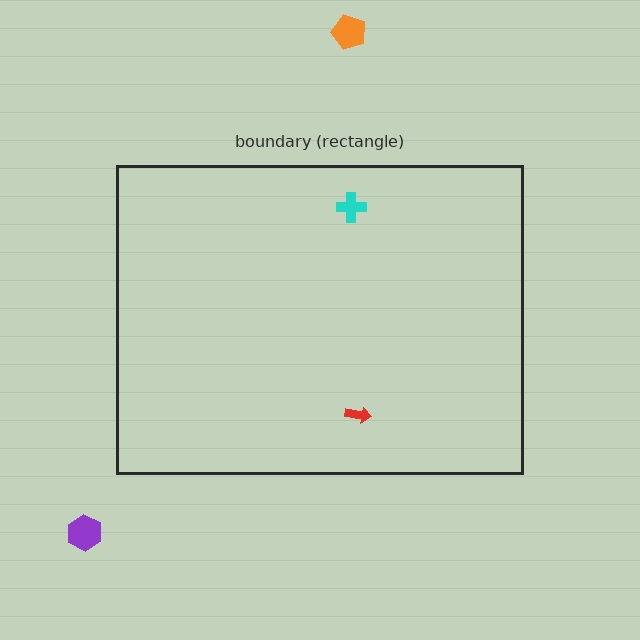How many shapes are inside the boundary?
2 inside, 2 outside.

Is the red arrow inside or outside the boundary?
Inside.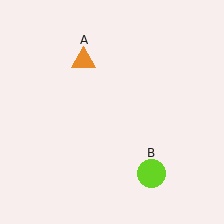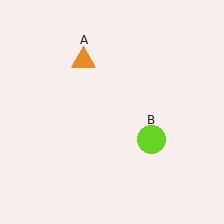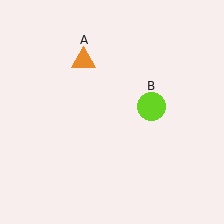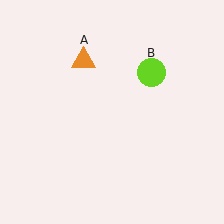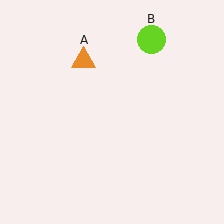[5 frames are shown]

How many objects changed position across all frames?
1 object changed position: lime circle (object B).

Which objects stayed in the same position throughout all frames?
Orange triangle (object A) remained stationary.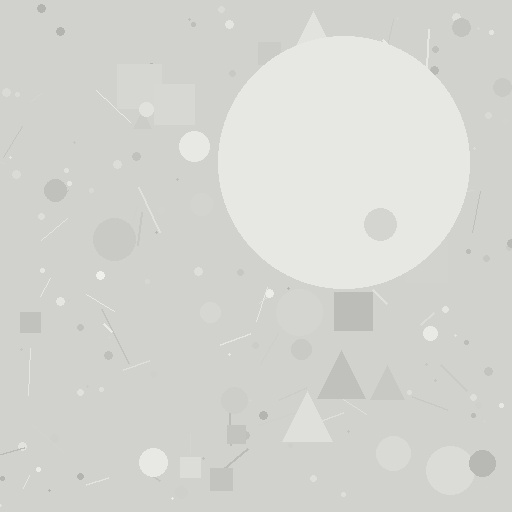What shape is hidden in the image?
A circle is hidden in the image.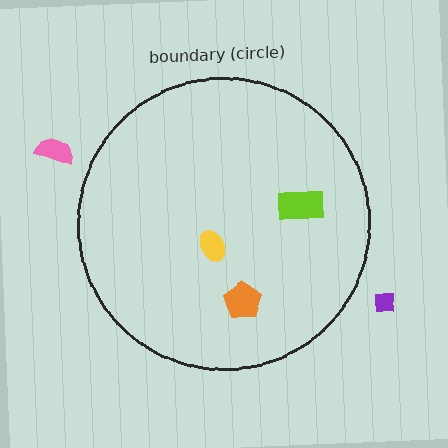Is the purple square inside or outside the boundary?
Outside.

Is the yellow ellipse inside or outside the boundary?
Inside.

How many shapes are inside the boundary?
3 inside, 2 outside.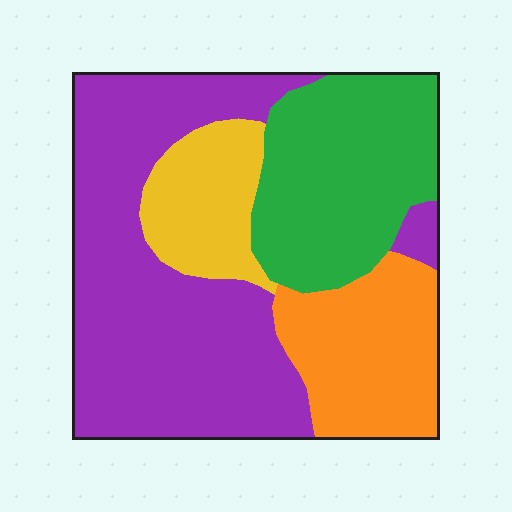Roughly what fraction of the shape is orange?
Orange takes up about one sixth (1/6) of the shape.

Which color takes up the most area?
Purple, at roughly 45%.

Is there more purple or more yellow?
Purple.